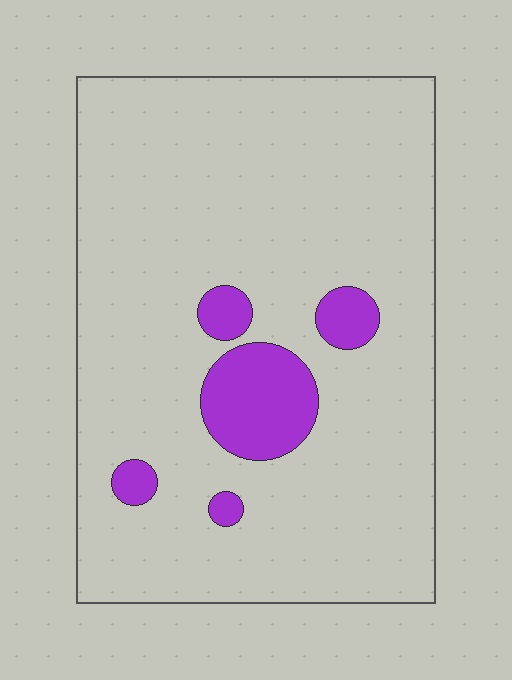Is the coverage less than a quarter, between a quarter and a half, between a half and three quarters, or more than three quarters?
Less than a quarter.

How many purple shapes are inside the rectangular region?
5.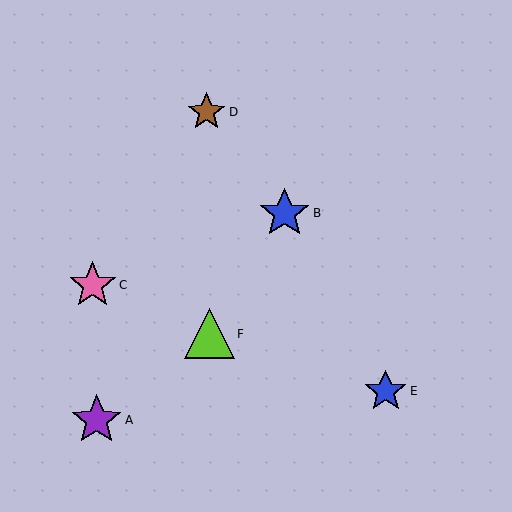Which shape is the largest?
The purple star (labeled A) is the largest.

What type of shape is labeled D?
Shape D is a brown star.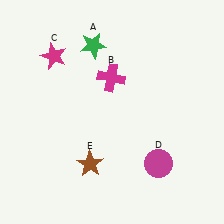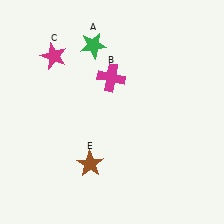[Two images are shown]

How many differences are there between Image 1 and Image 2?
There is 1 difference between the two images.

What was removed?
The magenta circle (D) was removed in Image 2.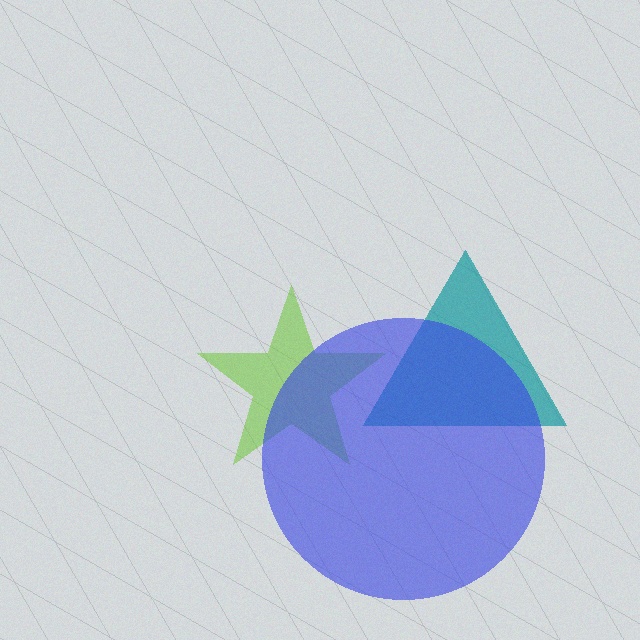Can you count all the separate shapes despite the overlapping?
Yes, there are 3 separate shapes.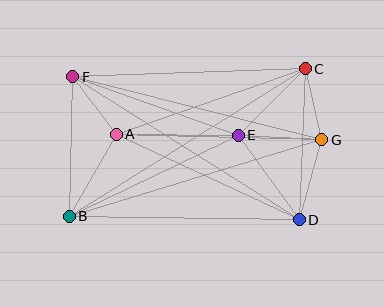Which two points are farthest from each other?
Points B and C are farthest from each other.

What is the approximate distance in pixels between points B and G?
The distance between B and G is approximately 264 pixels.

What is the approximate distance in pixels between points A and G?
The distance between A and G is approximately 205 pixels.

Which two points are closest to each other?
Points A and F are closest to each other.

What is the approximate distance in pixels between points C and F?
The distance between C and F is approximately 233 pixels.